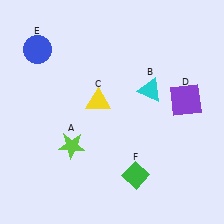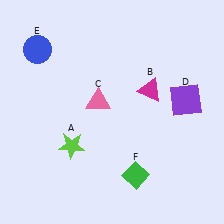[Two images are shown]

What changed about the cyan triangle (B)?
In Image 1, B is cyan. In Image 2, it changed to magenta.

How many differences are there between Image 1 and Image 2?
There are 2 differences between the two images.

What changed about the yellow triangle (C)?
In Image 1, C is yellow. In Image 2, it changed to pink.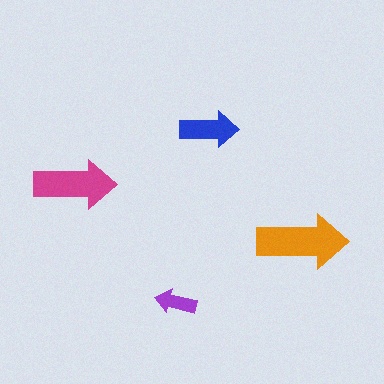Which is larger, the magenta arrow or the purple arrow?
The magenta one.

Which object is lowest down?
The purple arrow is bottommost.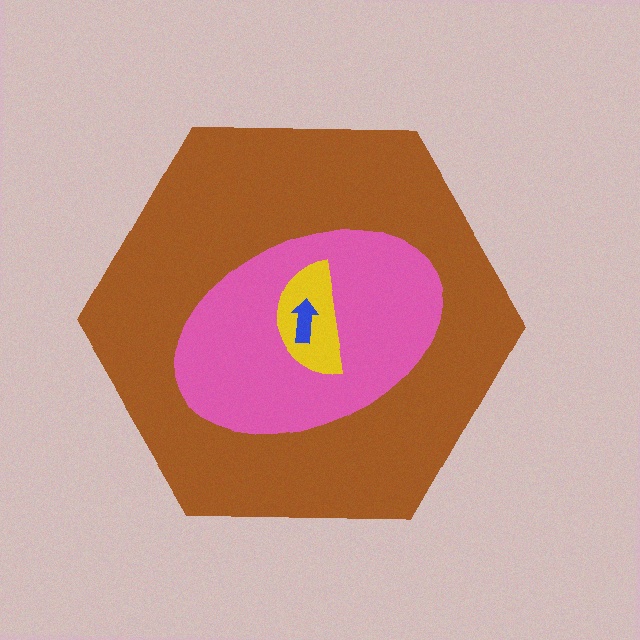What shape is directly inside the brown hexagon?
The pink ellipse.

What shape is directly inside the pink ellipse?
The yellow semicircle.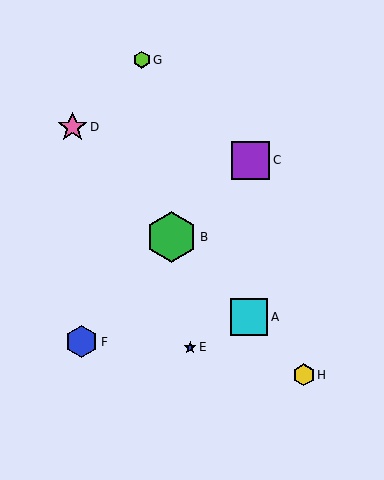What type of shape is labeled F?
Shape F is a blue hexagon.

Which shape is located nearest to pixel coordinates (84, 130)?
The pink star (labeled D) at (72, 127) is nearest to that location.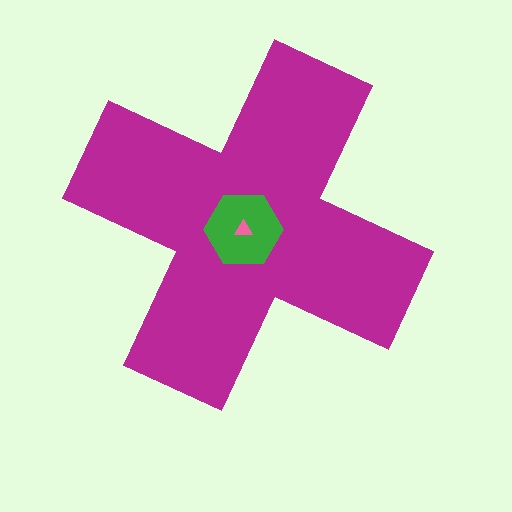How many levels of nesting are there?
3.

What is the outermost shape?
The magenta cross.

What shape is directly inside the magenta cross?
The green hexagon.